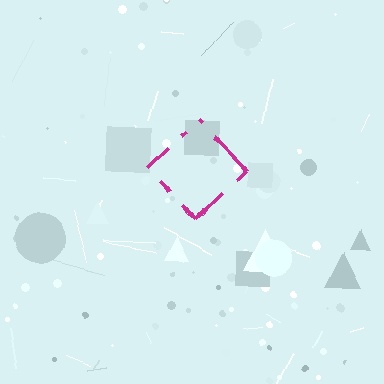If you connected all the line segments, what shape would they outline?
They would outline a diamond.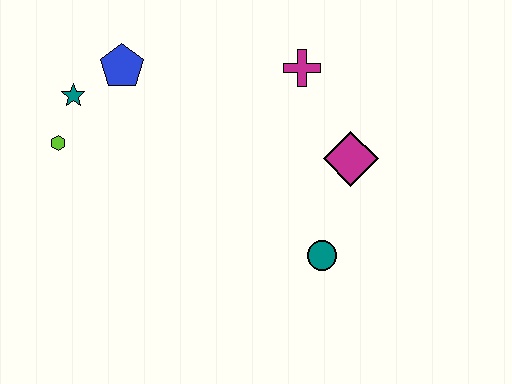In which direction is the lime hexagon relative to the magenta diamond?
The lime hexagon is to the left of the magenta diamond.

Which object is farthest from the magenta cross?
The lime hexagon is farthest from the magenta cross.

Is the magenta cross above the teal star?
Yes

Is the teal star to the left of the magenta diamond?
Yes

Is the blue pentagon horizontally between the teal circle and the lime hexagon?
Yes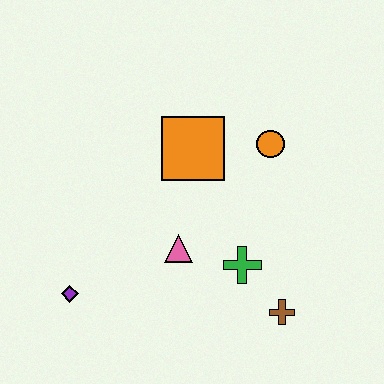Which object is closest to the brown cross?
The green cross is closest to the brown cross.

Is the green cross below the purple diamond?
No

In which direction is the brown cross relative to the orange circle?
The brown cross is below the orange circle.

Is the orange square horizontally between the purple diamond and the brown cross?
Yes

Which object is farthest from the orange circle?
The purple diamond is farthest from the orange circle.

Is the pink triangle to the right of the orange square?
No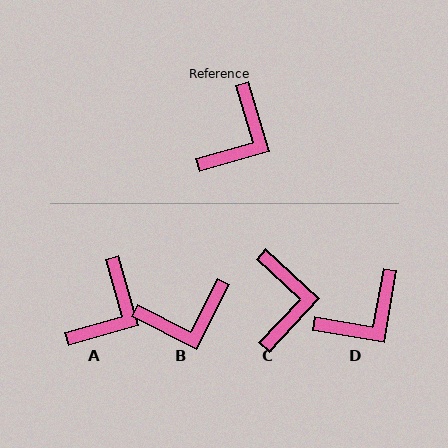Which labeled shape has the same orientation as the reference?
A.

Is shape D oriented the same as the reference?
No, it is off by about 26 degrees.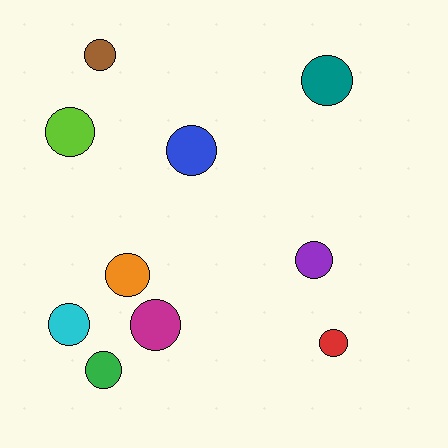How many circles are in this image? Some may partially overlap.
There are 10 circles.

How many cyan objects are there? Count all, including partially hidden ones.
There is 1 cyan object.